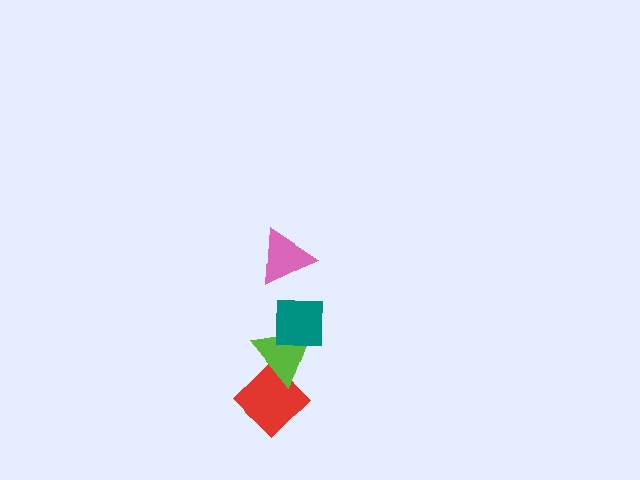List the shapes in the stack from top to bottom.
From top to bottom: the pink triangle, the teal square, the lime triangle, the red diamond.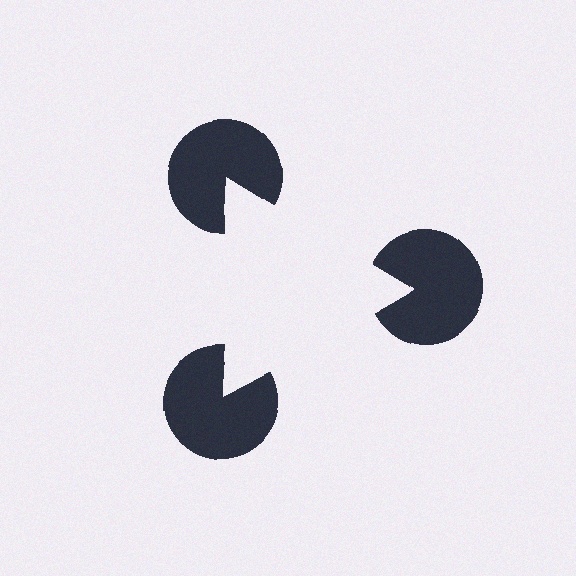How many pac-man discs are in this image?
There are 3 — one at each vertex of the illusory triangle.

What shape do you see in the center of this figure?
An illusory triangle — its edges are inferred from the aligned wedge cuts in the pac-man discs, not physically drawn.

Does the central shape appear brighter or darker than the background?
It typically appears slightly brighter than the background, even though no actual brightness change is drawn.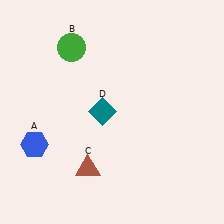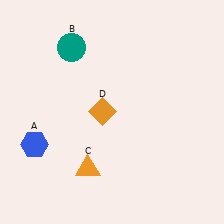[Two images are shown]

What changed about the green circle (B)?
In Image 1, B is green. In Image 2, it changed to teal.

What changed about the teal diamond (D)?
In Image 1, D is teal. In Image 2, it changed to orange.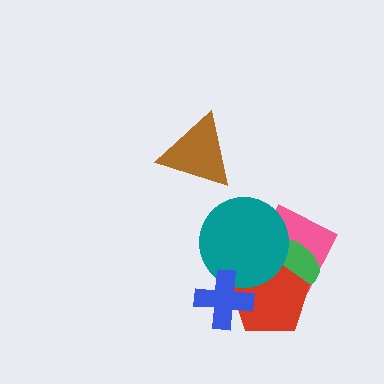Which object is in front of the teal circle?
The blue cross is in front of the teal circle.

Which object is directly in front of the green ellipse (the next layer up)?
The red pentagon is directly in front of the green ellipse.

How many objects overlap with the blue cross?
2 objects overlap with the blue cross.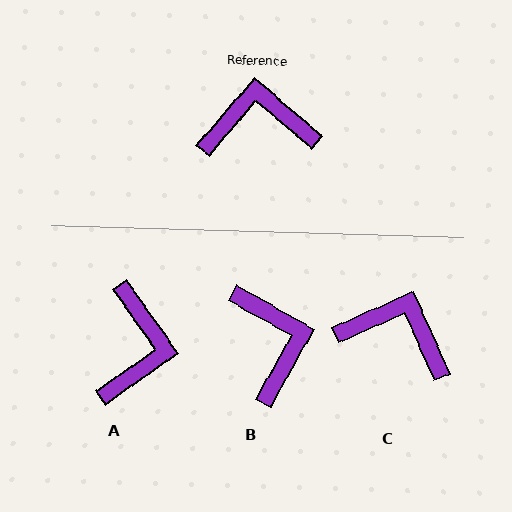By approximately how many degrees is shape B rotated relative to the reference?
Approximately 79 degrees clockwise.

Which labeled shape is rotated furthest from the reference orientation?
A, about 104 degrees away.